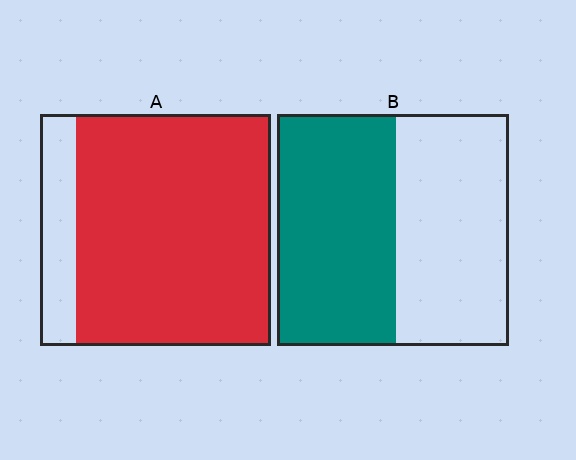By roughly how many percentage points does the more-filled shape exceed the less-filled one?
By roughly 35 percentage points (A over B).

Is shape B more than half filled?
Roughly half.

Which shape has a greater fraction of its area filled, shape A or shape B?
Shape A.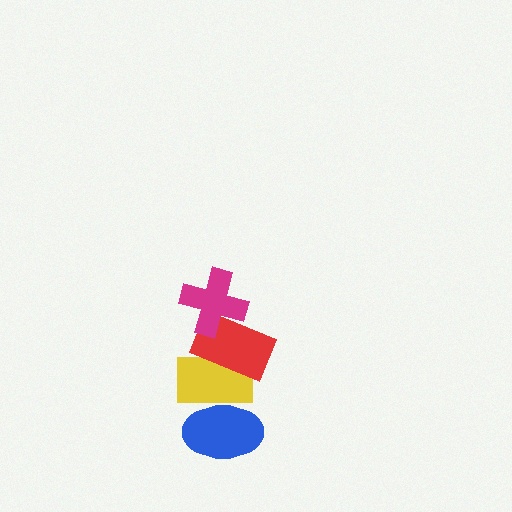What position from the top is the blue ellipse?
The blue ellipse is 4th from the top.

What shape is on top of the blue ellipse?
The yellow rectangle is on top of the blue ellipse.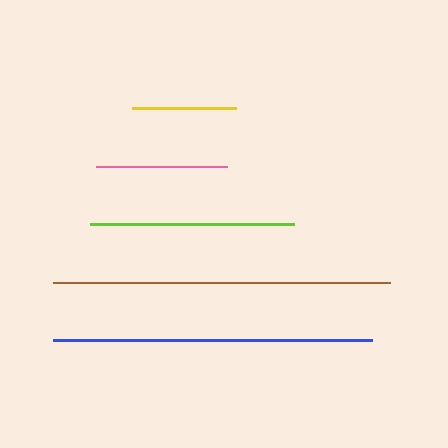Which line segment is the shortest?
The yellow line is the shortest at approximately 105 pixels.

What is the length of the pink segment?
The pink segment is approximately 131 pixels long.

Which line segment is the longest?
The brown line is the longest at approximately 337 pixels.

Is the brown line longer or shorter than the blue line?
The brown line is longer than the blue line.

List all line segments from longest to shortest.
From longest to shortest: brown, blue, lime, pink, yellow.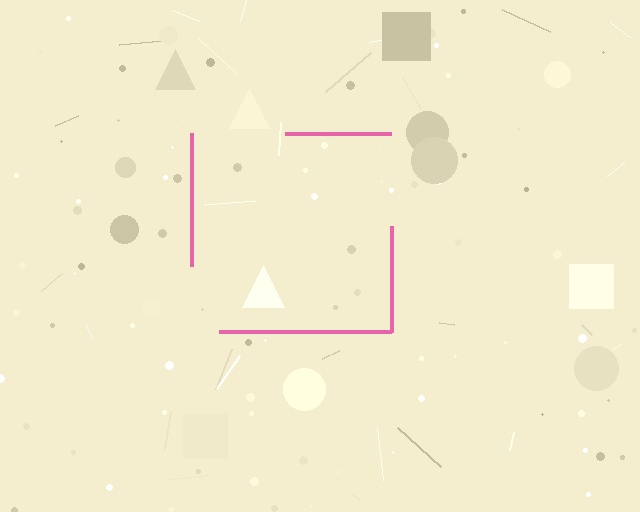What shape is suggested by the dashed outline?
The dashed outline suggests a square.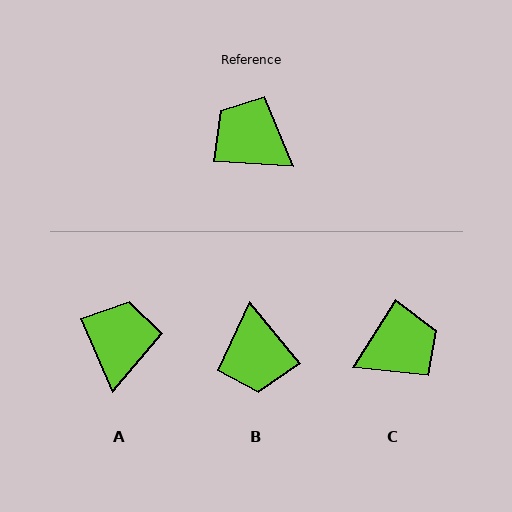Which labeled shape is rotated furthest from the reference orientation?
B, about 133 degrees away.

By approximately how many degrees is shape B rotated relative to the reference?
Approximately 133 degrees counter-clockwise.